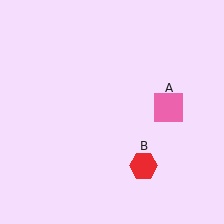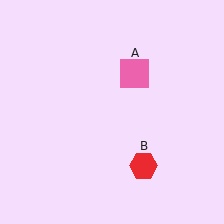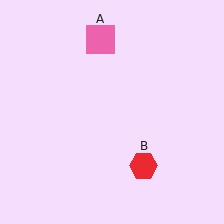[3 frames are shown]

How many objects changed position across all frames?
1 object changed position: pink square (object A).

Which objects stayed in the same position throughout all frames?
Red hexagon (object B) remained stationary.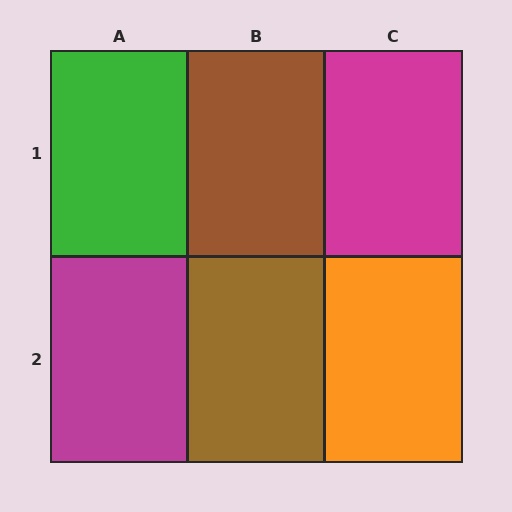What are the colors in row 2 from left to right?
Magenta, brown, orange.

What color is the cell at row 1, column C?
Magenta.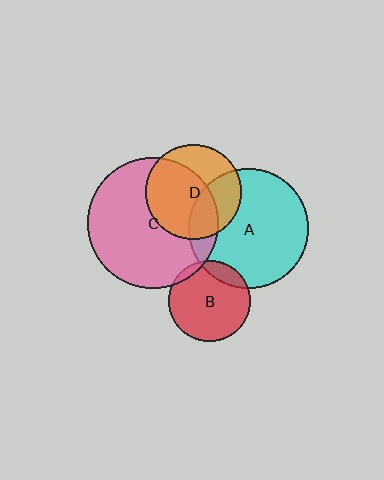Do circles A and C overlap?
Yes.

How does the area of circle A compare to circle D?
Approximately 1.6 times.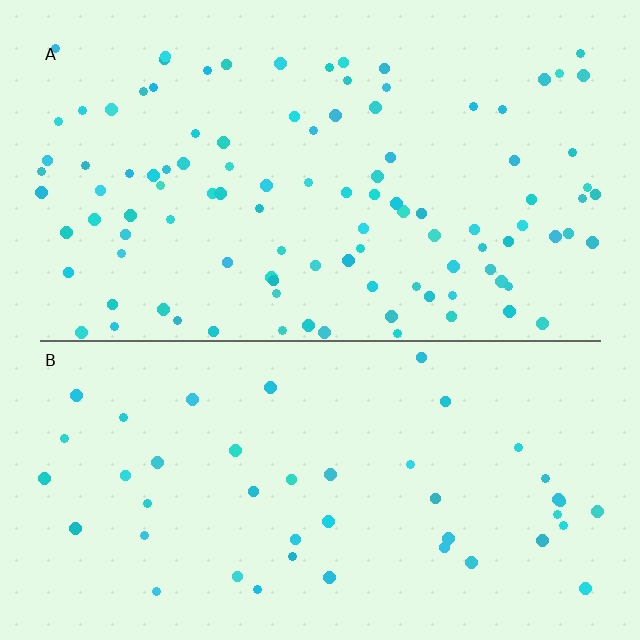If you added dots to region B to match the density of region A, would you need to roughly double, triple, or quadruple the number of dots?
Approximately double.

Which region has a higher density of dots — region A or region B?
A (the top).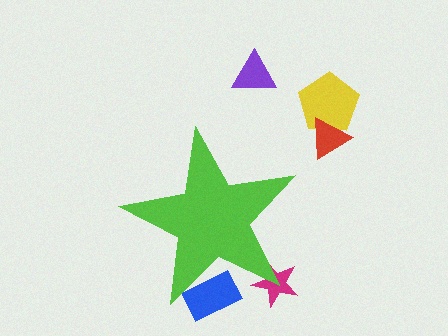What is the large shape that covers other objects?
A lime star.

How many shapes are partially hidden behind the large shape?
2 shapes are partially hidden.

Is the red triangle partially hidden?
No, the red triangle is fully visible.